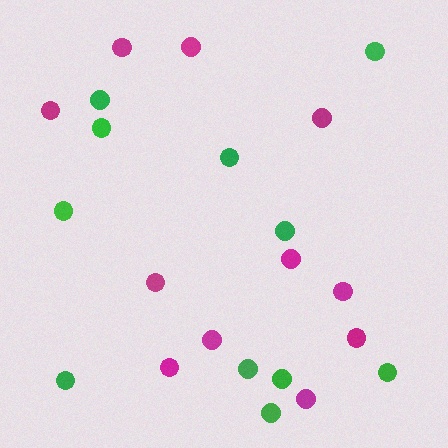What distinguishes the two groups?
There are 2 groups: one group of green circles (11) and one group of magenta circles (11).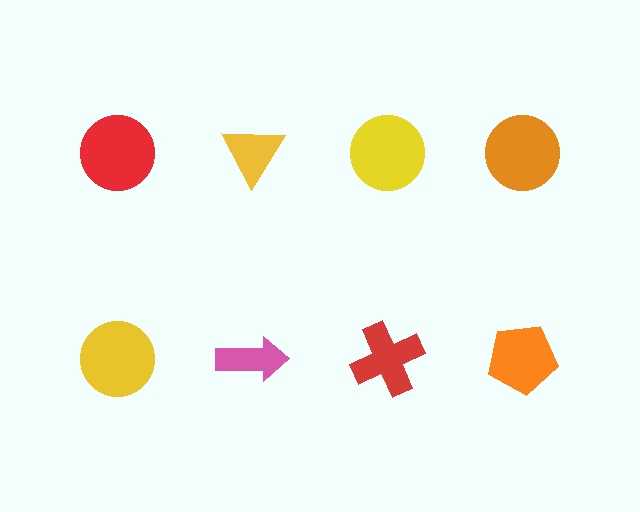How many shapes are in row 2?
4 shapes.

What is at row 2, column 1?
A yellow circle.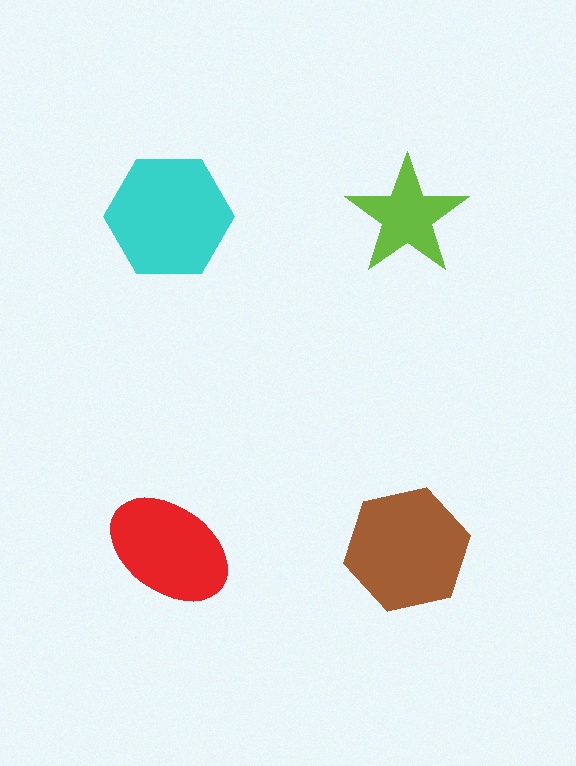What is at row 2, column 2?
A brown hexagon.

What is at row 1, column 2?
A lime star.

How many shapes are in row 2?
2 shapes.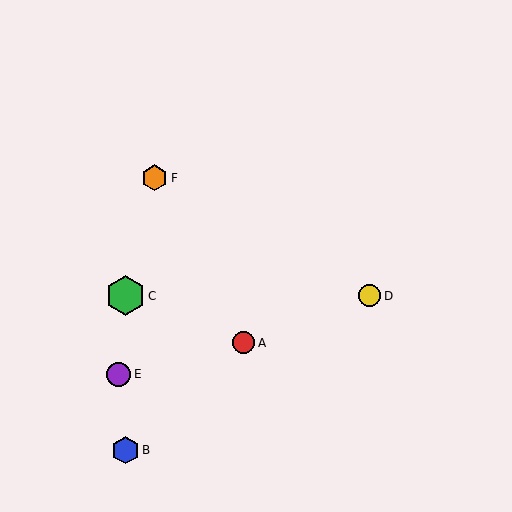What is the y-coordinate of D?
Object D is at y≈296.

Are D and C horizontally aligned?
Yes, both are at y≈296.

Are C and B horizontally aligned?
No, C is at y≈296 and B is at y≈450.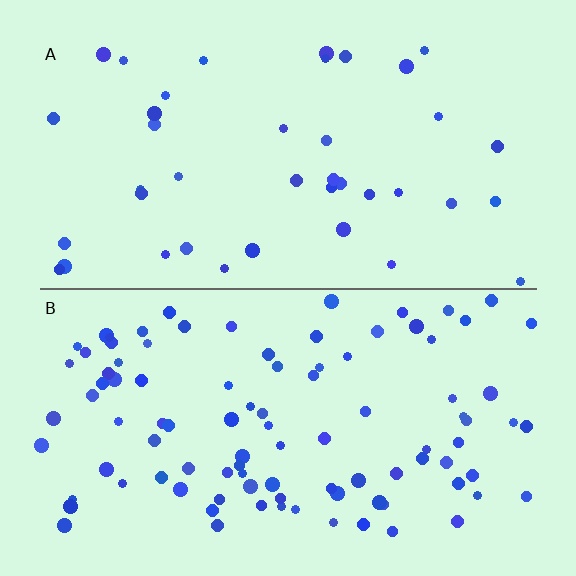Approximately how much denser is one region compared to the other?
Approximately 2.5× — region B over region A.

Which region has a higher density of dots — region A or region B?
B (the bottom).